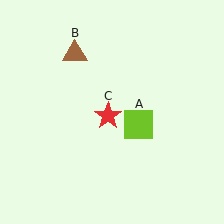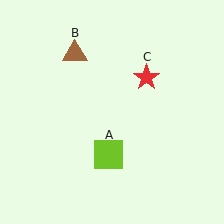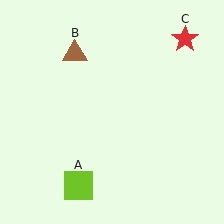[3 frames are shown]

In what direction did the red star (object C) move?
The red star (object C) moved up and to the right.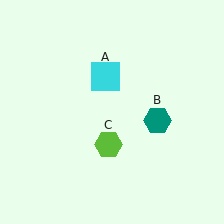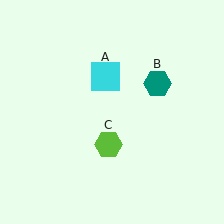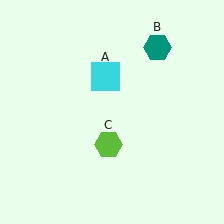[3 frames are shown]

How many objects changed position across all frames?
1 object changed position: teal hexagon (object B).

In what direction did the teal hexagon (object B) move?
The teal hexagon (object B) moved up.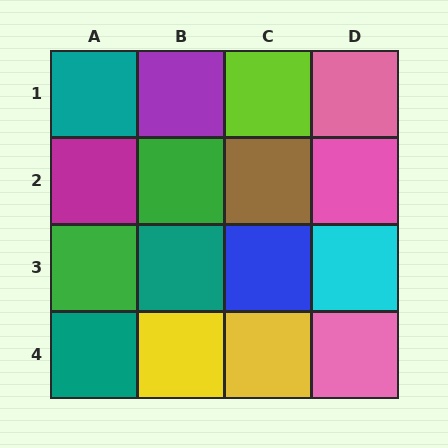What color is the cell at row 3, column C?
Blue.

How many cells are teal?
3 cells are teal.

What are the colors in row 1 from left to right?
Teal, purple, lime, pink.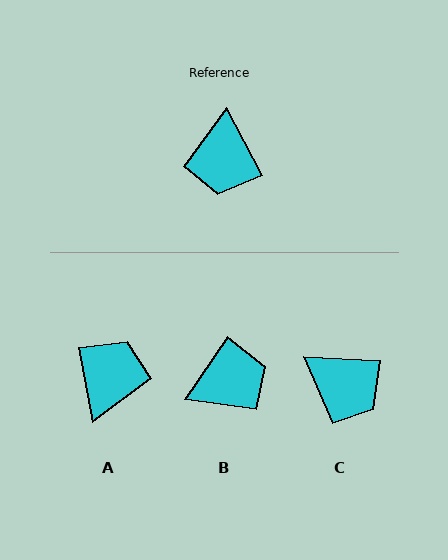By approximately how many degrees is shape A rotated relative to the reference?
Approximately 163 degrees counter-clockwise.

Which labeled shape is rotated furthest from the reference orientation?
A, about 163 degrees away.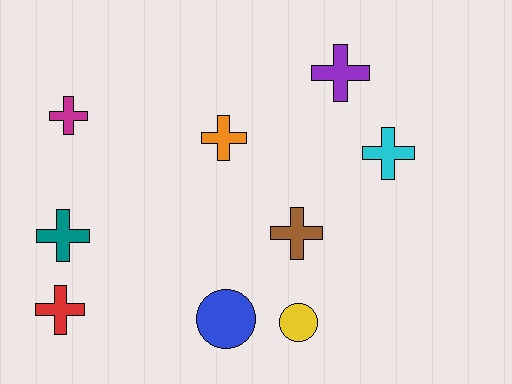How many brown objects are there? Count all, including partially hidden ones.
There is 1 brown object.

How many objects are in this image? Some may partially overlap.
There are 9 objects.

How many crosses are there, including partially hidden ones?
There are 7 crosses.